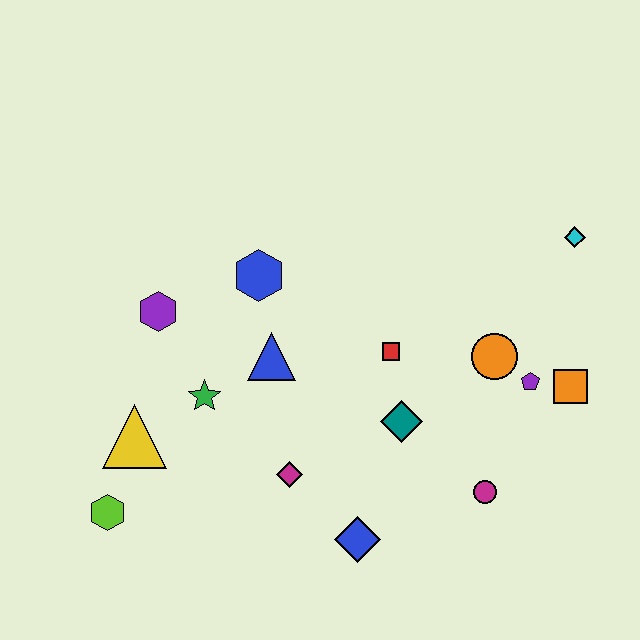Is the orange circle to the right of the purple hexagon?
Yes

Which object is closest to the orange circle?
The purple pentagon is closest to the orange circle.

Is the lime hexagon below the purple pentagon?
Yes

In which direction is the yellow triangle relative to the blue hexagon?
The yellow triangle is below the blue hexagon.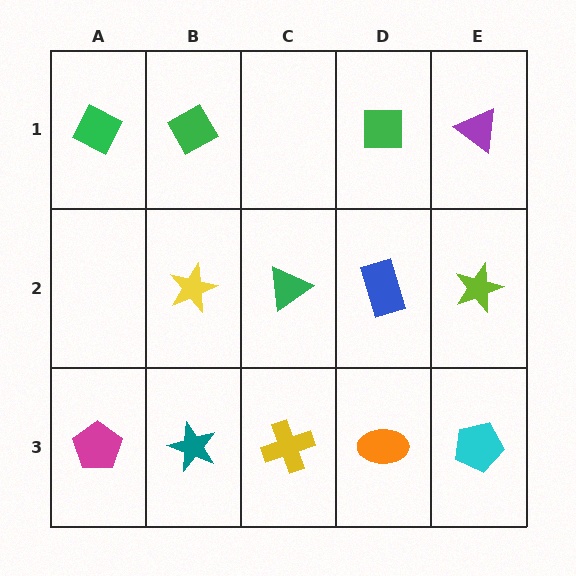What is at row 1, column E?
A purple triangle.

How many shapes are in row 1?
4 shapes.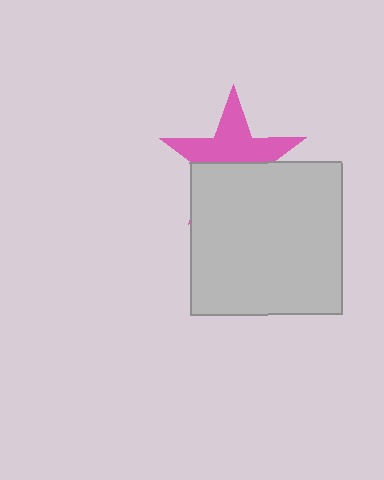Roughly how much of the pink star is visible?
About half of it is visible (roughly 53%).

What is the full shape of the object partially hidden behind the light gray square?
The partially hidden object is a pink star.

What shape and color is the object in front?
The object in front is a light gray square.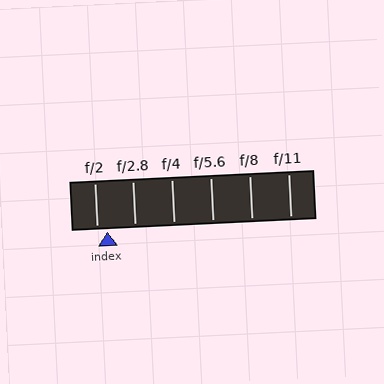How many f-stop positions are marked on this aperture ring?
There are 6 f-stop positions marked.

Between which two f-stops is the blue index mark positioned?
The index mark is between f/2 and f/2.8.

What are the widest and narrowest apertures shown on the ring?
The widest aperture shown is f/2 and the narrowest is f/11.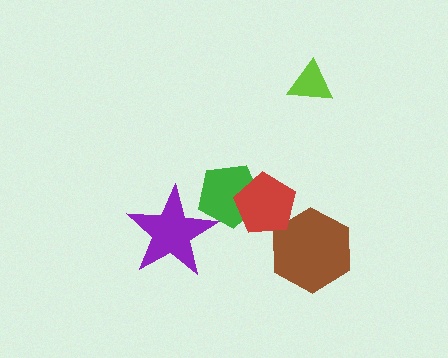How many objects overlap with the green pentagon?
2 objects overlap with the green pentagon.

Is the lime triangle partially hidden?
No, no other shape covers it.